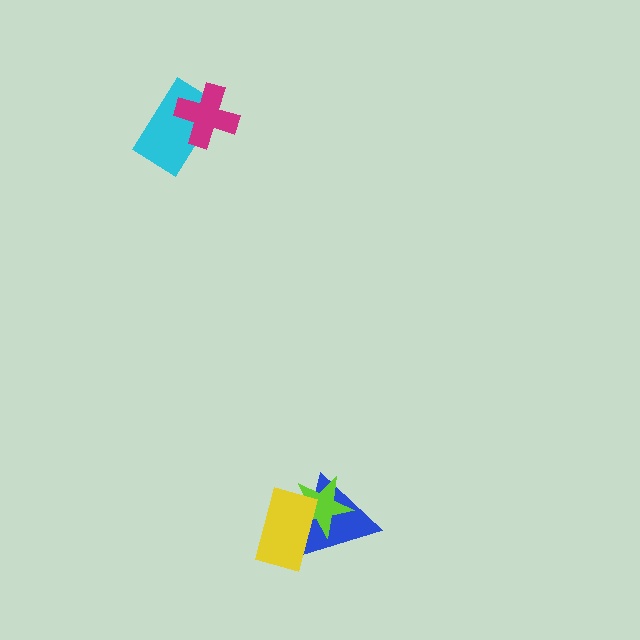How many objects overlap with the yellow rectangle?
2 objects overlap with the yellow rectangle.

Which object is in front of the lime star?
The yellow rectangle is in front of the lime star.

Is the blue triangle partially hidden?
Yes, it is partially covered by another shape.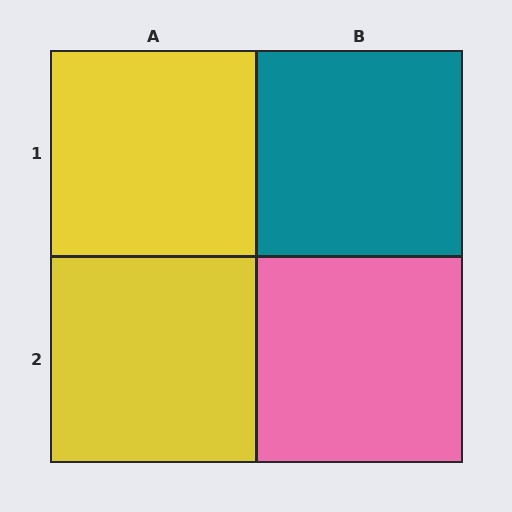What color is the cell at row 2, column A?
Yellow.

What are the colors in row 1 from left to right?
Yellow, teal.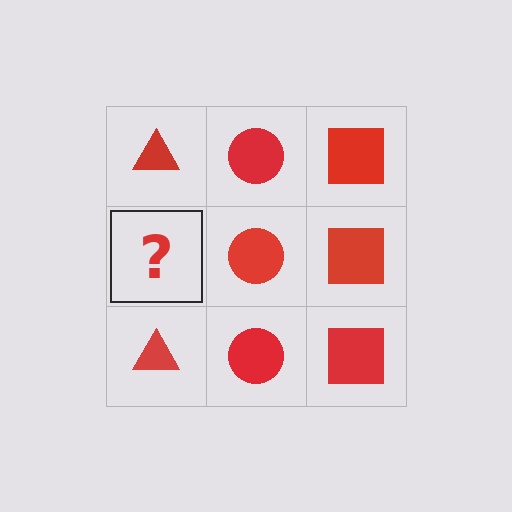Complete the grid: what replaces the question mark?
The question mark should be replaced with a red triangle.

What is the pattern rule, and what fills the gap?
The rule is that each column has a consistent shape. The gap should be filled with a red triangle.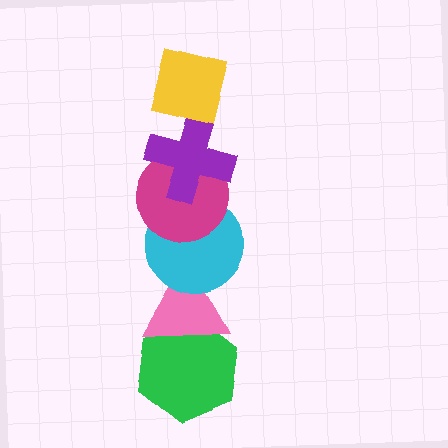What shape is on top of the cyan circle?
The magenta circle is on top of the cyan circle.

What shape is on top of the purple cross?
The yellow square is on top of the purple cross.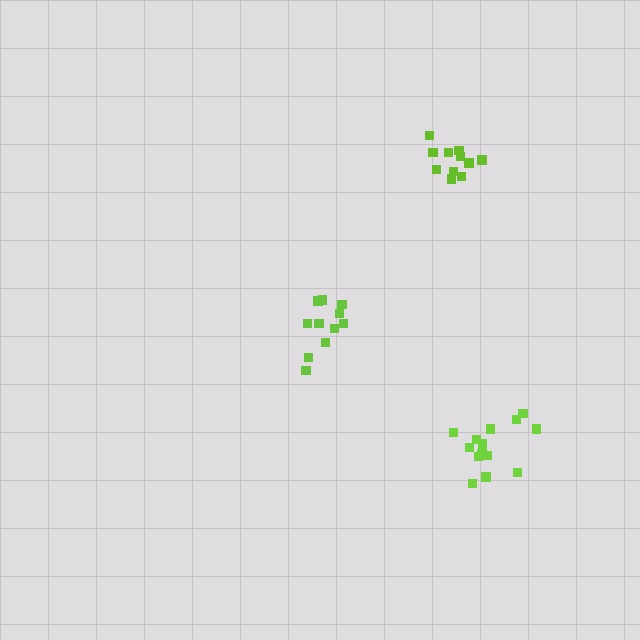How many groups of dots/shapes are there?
There are 3 groups.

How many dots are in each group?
Group 1: 11 dots, Group 2: 11 dots, Group 3: 16 dots (38 total).